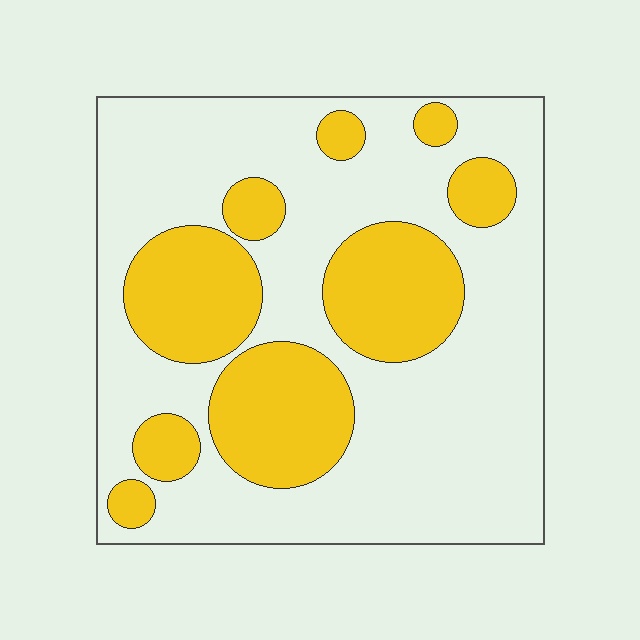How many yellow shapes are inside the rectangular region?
9.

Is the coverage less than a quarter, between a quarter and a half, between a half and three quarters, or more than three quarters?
Between a quarter and a half.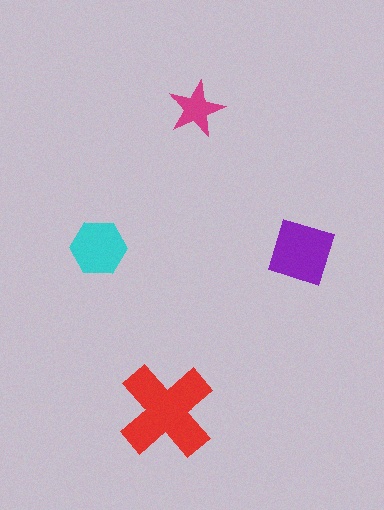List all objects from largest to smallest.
The red cross, the purple square, the cyan hexagon, the magenta star.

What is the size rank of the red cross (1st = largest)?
1st.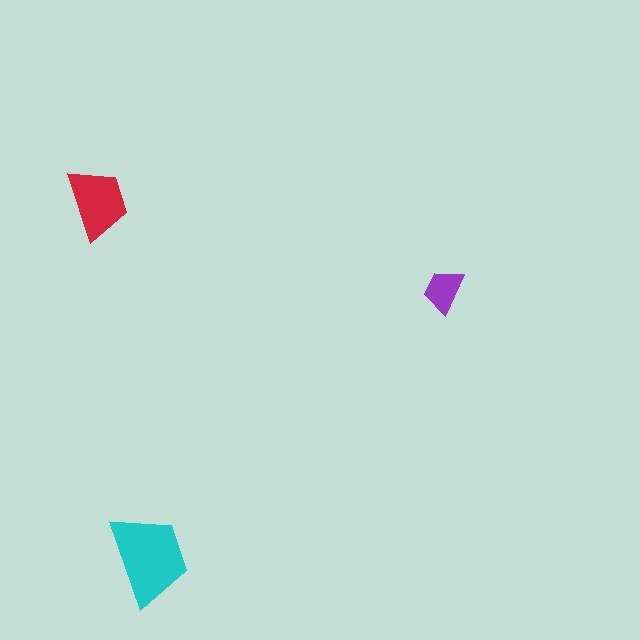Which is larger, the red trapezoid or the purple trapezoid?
The red one.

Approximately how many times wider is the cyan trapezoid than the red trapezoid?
About 1.5 times wider.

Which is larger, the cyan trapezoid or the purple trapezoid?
The cyan one.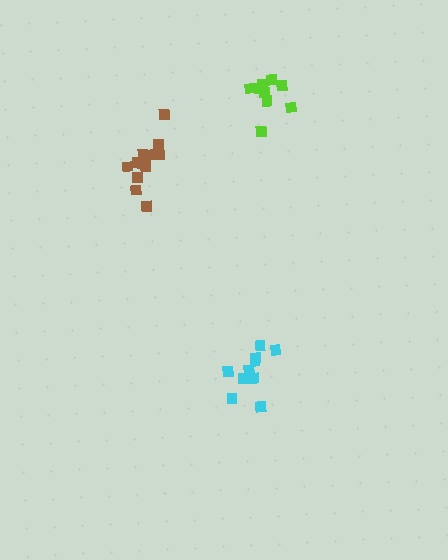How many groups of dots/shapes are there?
There are 3 groups.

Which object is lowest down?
The cyan cluster is bottommost.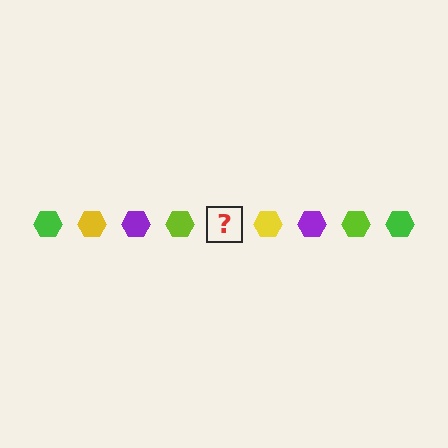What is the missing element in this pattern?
The missing element is a green hexagon.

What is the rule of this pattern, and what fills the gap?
The rule is that the pattern cycles through green, yellow, purple, lime hexagons. The gap should be filled with a green hexagon.